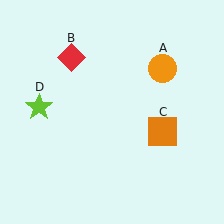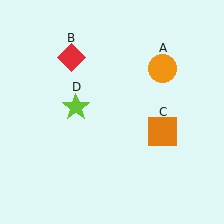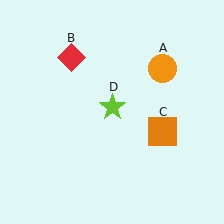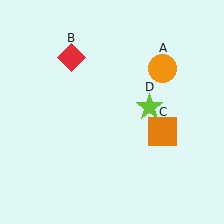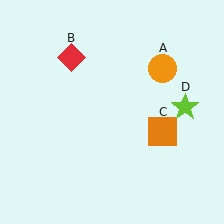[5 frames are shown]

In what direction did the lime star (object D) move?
The lime star (object D) moved right.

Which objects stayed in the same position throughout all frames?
Orange circle (object A) and red diamond (object B) and orange square (object C) remained stationary.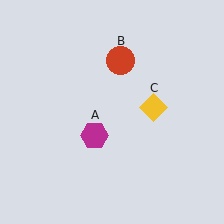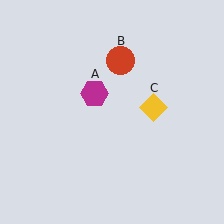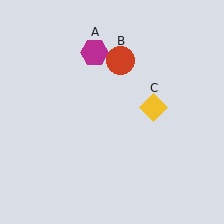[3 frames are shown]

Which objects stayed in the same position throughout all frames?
Red circle (object B) and yellow diamond (object C) remained stationary.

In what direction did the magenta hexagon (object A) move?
The magenta hexagon (object A) moved up.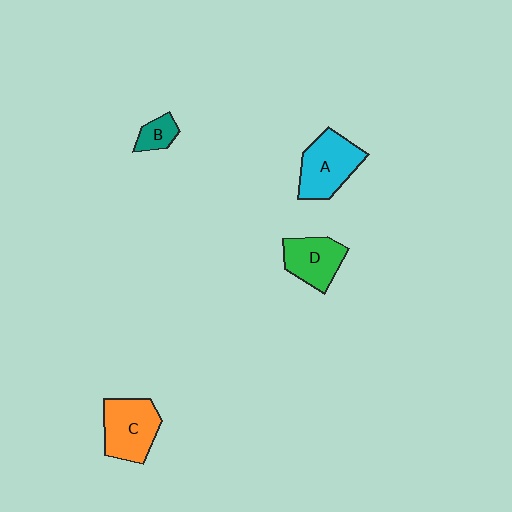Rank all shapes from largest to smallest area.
From largest to smallest: A (cyan), C (orange), D (green), B (teal).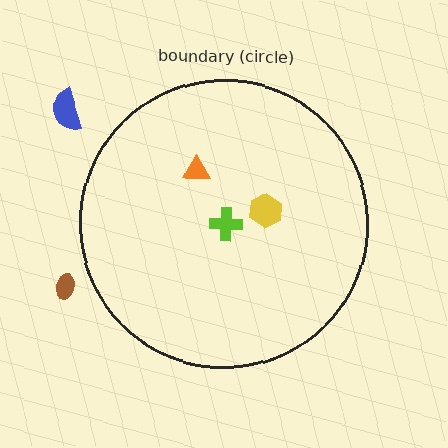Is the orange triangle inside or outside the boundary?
Inside.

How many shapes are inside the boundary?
3 inside, 2 outside.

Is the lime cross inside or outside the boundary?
Inside.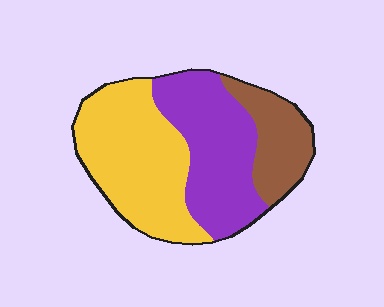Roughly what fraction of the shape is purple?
Purple takes up between a third and a half of the shape.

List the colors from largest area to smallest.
From largest to smallest: yellow, purple, brown.